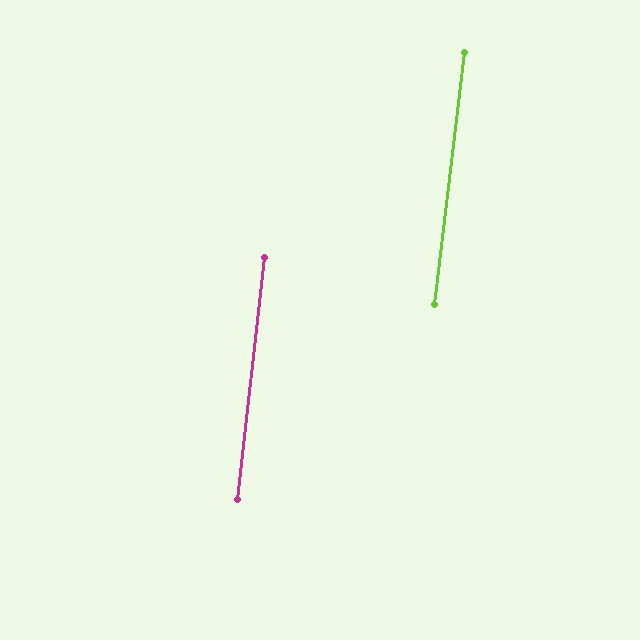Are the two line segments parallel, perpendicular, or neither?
Parallel — their directions differ by only 0.4°.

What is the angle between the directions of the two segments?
Approximately 0 degrees.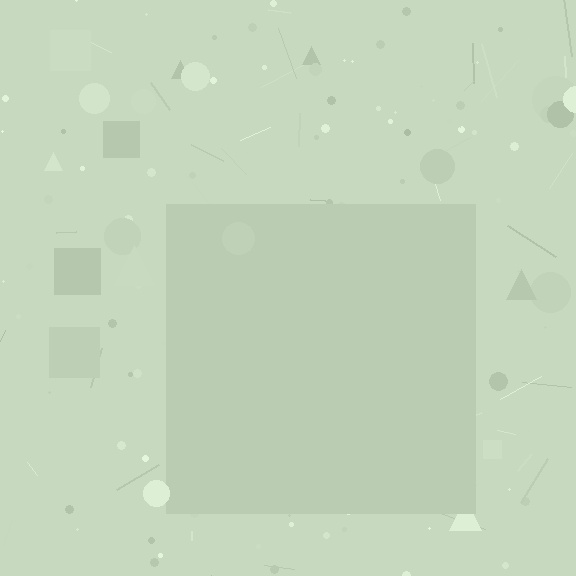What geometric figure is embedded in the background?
A square is embedded in the background.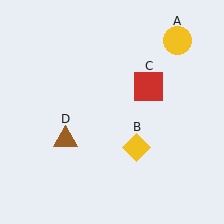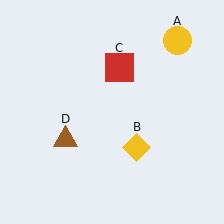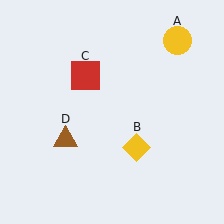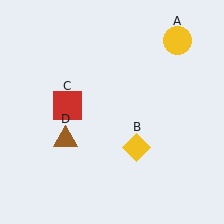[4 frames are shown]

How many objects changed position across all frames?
1 object changed position: red square (object C).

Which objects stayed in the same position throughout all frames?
Yellow circle (object A) and yellow diamond (object B) and brown triangle (object D) remained stationary.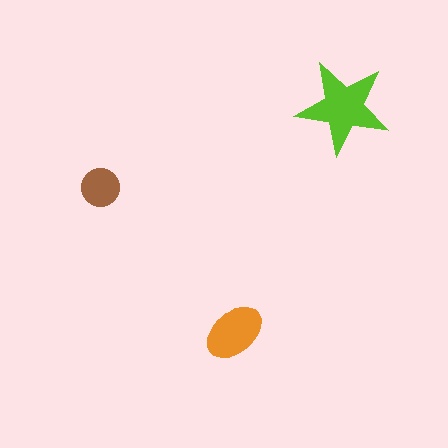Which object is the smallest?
The brown circle.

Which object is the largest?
The lime star.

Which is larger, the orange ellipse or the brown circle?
The orange ellipse.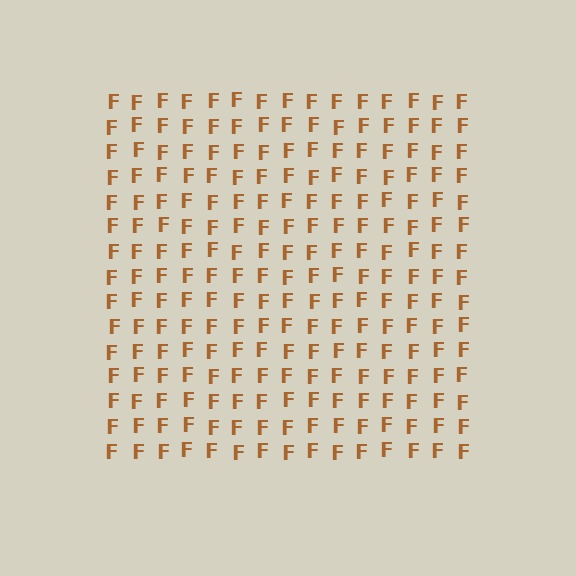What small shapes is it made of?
It is made of small letter F's.